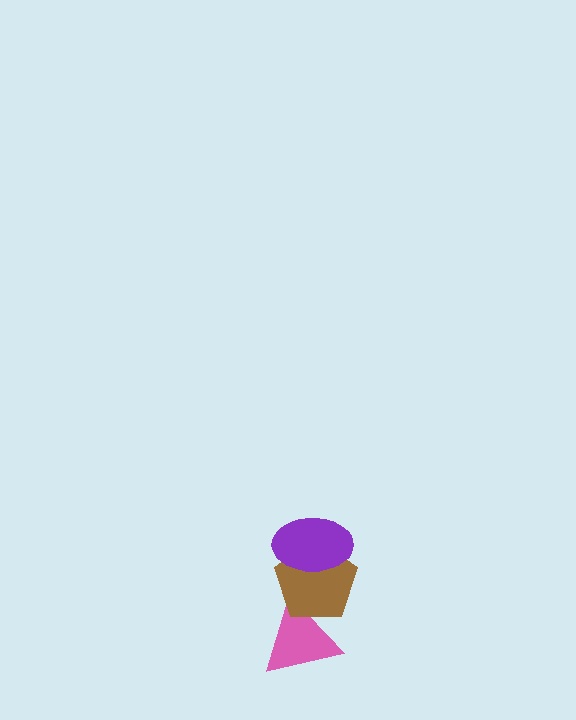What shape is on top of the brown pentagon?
The purple ellipse is on top of the brown pentagon.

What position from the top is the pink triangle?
The pink triangle is 3rd from the top.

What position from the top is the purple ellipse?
The purple ellipse is 1st from the top.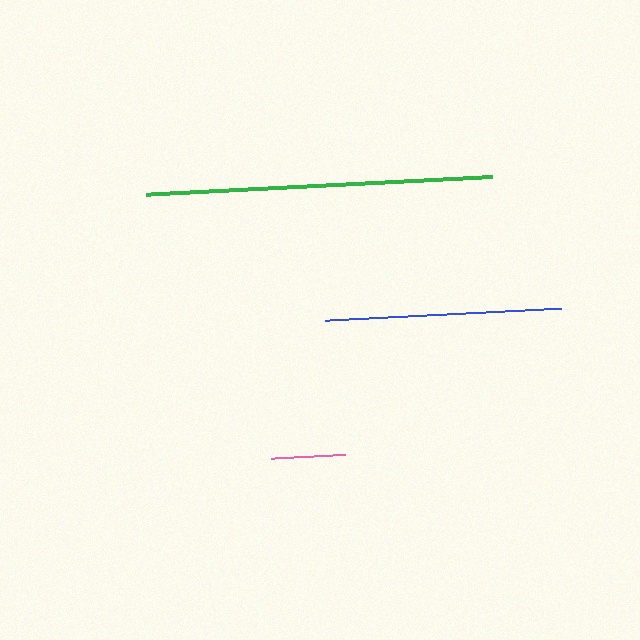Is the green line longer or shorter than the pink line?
The green line is longer than the pink line.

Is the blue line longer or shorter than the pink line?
The blue line is longer than the pink line.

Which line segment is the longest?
The green line is the longest at approximately 347 pixels.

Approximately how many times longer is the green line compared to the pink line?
The green line is approximately 4.6 times the length of the pink line.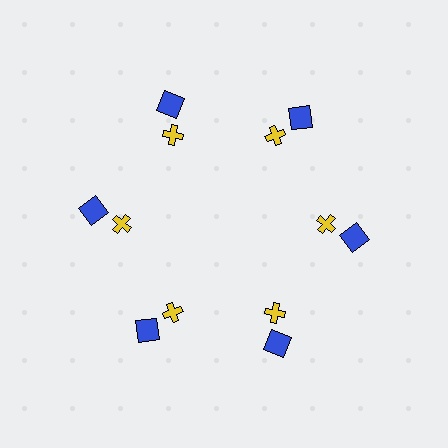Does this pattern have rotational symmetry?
Yes, this pattern has 6-fold rotational symmetry. It looks the same after rotating 60 degrees around the center.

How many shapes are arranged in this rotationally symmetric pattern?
There are 12 shapes, arranged in 6 groups of 2.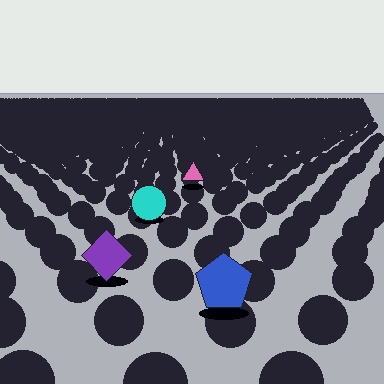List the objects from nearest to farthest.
From nearest to farthest: the blue pentagon, the purple diamond, the cyan circle, the pink triangle.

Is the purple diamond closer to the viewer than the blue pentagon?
No. The blue pentagon is closer — you can tell from the texture gradient: the ground texture is coarser near it.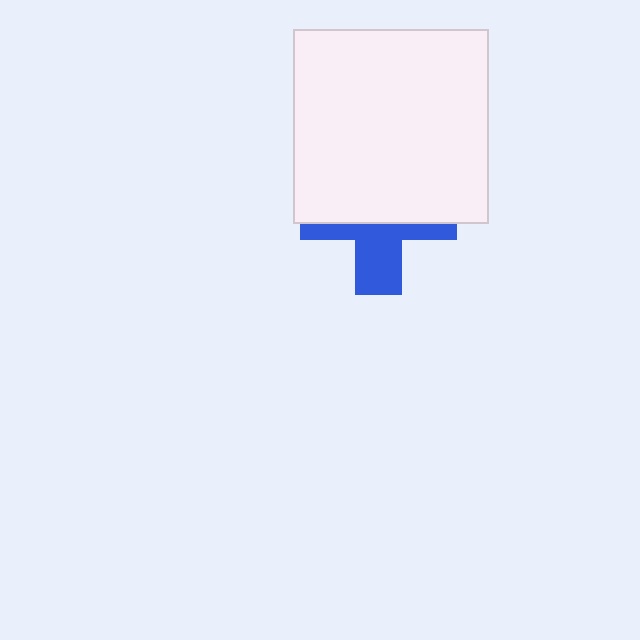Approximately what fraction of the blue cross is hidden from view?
Roughly 60% of the blue cross is hidden behind the white square.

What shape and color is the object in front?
The object in front is a white square.